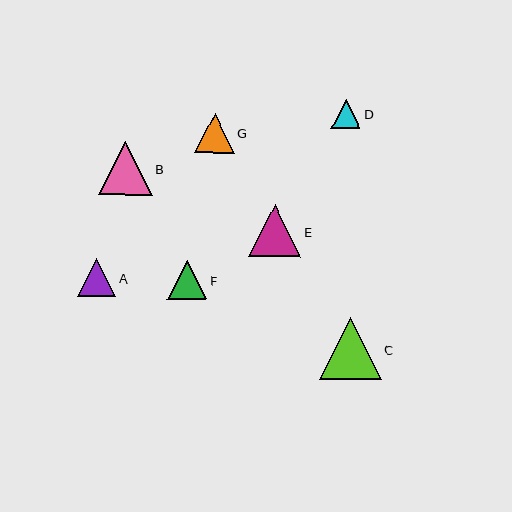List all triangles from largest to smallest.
From largest to smallest: C, B, E, G, F, A, D.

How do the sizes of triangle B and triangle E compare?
Triangle B and triangle E are approximately the same size.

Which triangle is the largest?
Triangle C is the largest with a size of approximately 62 pixels.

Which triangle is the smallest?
Triangle D is the smallest with a size of approximately 30 pixels.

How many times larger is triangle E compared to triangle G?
Triangle E is approximately 1.3 times the size of triangle G.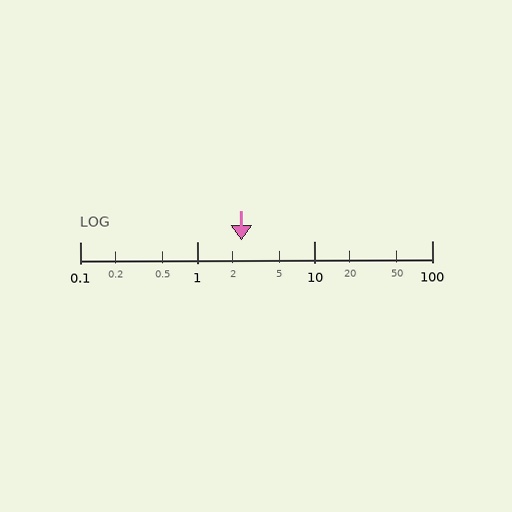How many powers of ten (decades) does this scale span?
The scale spans 3 decades, from 0.1 to 100.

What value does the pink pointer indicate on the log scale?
The pointer indicates approximately 2.4.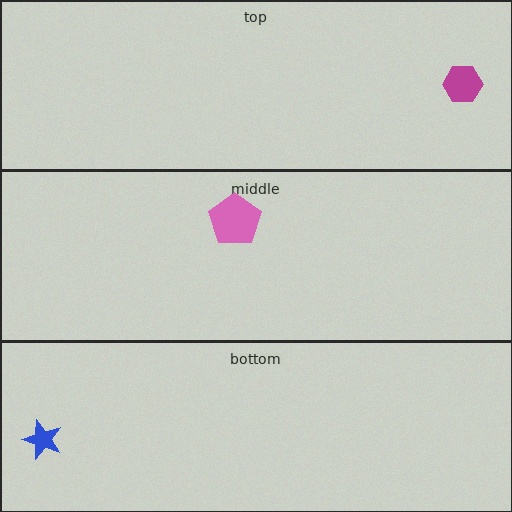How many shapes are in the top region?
1.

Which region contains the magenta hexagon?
The top region.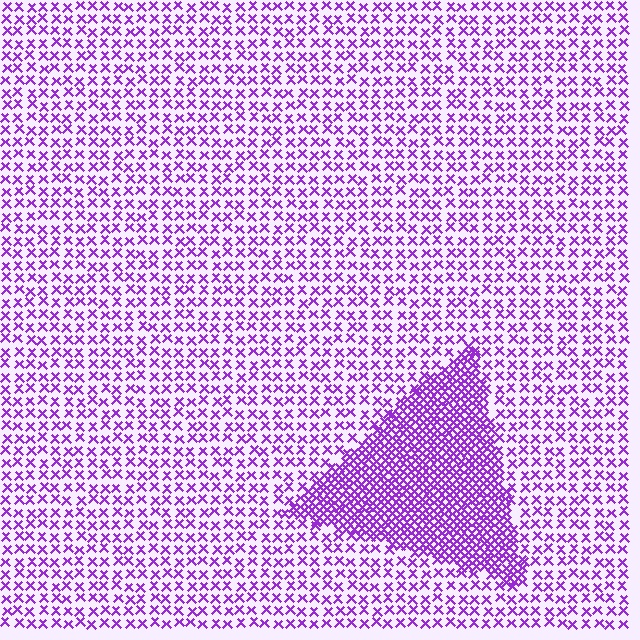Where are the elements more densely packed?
The elements are more densely packed inside the triangle boundary.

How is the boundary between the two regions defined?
The boundary is defined by a change in element density (approximately 2.6x ratio). All elements are the same color, size, and shape.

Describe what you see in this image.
The image contains small purple elements arranged at two different densities. A triangle-shaped region is visible where the elements are more densely packed than the surrounding area.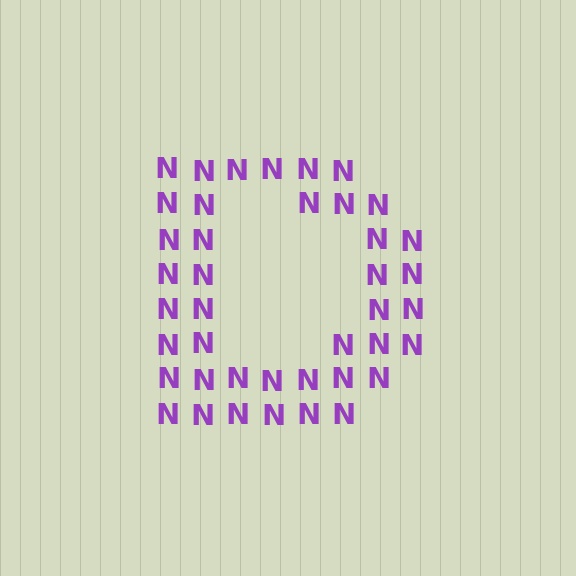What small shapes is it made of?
It is made of small letter N's.